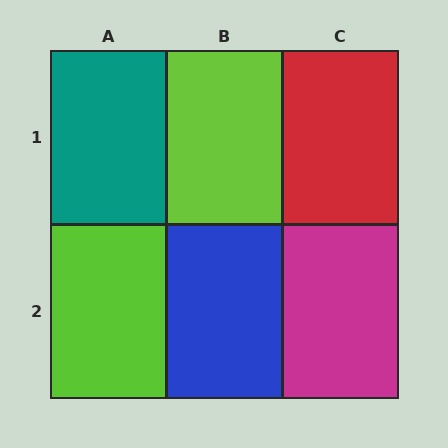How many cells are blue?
1 cell is blue.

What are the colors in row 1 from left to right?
Teal, lime, red.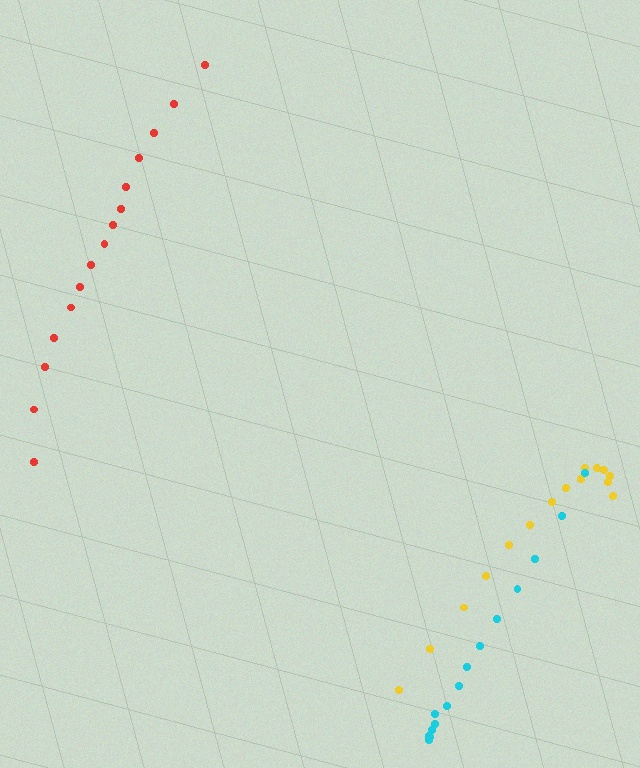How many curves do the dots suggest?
There are 3 distinct paths.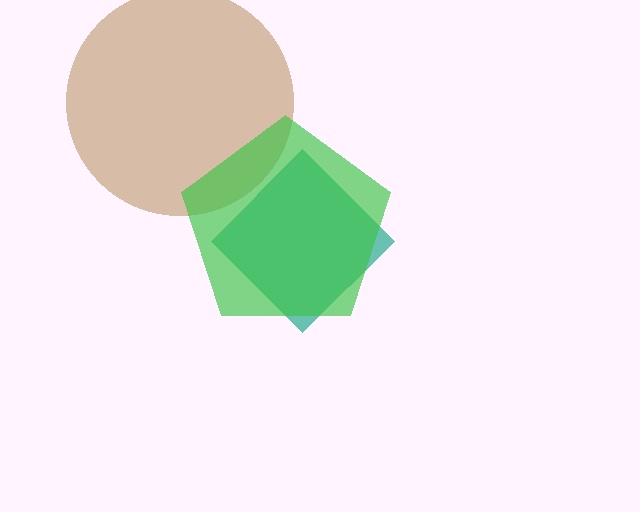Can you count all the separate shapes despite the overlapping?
Yes, there are 3 separate shapes.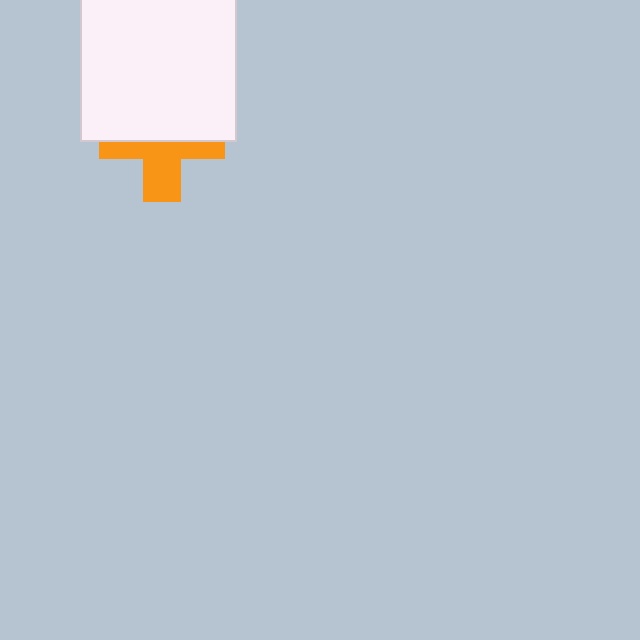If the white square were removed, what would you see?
You would see the complete orange cross.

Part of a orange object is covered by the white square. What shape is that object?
It is a cross.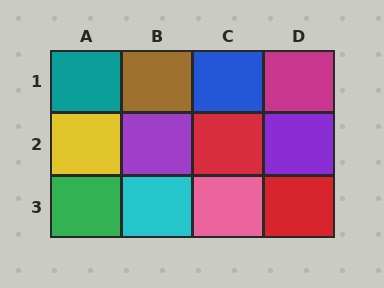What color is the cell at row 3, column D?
Red.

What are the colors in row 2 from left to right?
Yellow, purple, red, purple.